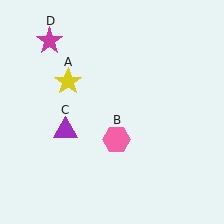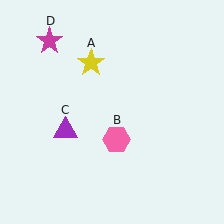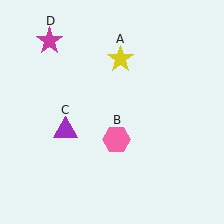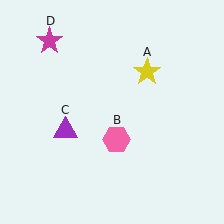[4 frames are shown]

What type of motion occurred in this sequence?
The yellow star (object A) rotated clockwise around the center of the scene.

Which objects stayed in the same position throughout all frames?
Pink hexagon (object B) and purple triangle (object C) and magenta star (object D) remained stationary.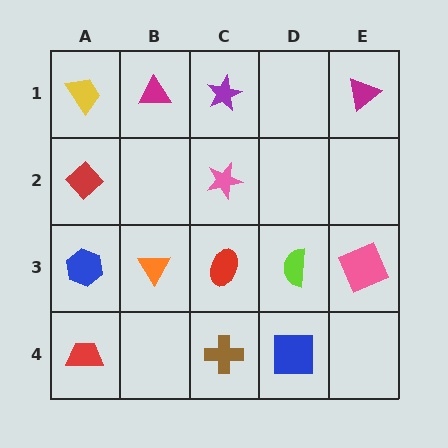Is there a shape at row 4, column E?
No, that cell is empty.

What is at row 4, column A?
A red trapezoid.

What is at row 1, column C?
A purple star.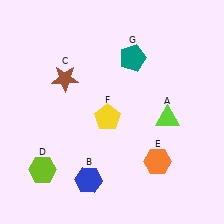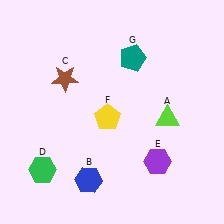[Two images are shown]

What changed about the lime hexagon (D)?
In Image 1, D is lime. In Image 2, it changed to green.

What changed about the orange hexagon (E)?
In Image 1, E is orange. In Image 2, it changed to purple.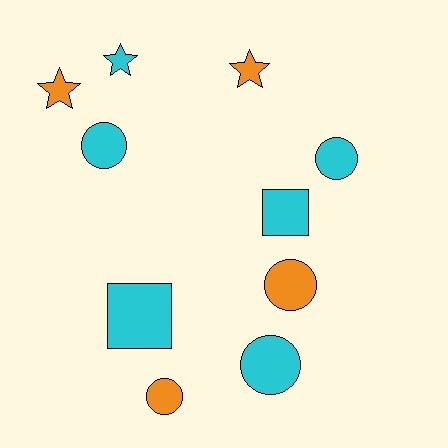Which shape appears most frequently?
Circle, with 5 objects.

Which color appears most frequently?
Cyan, with 6 objects.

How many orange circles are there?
There are 2 orange circles.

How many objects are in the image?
There are 10 objects.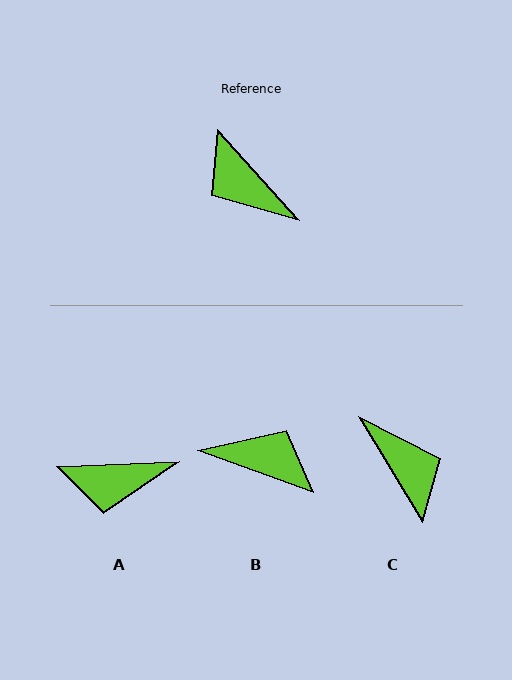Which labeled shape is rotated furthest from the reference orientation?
C, about 169 degrees away.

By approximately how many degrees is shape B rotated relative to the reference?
Approximately 152 degrees clockwise.